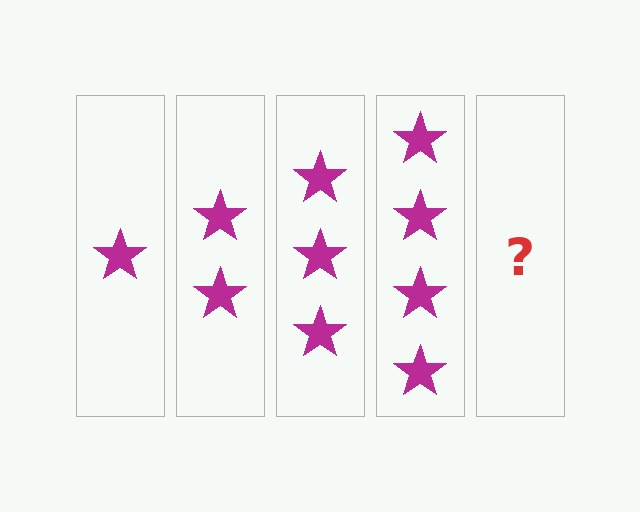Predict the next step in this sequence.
The next step is 5 stars.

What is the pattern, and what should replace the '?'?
The pattern is that each step adds one more star. The '?' should be 5 stars.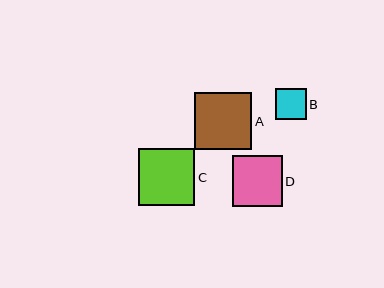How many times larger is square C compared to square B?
Square C is approximately 1.8 times the size of square B.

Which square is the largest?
Square A is the largest with a size of approximately 57 pixels.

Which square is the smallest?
Square B is the smallest with a size of approximately 31 pixels.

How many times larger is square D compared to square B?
Square D is approximately 1.6 times the size of square B.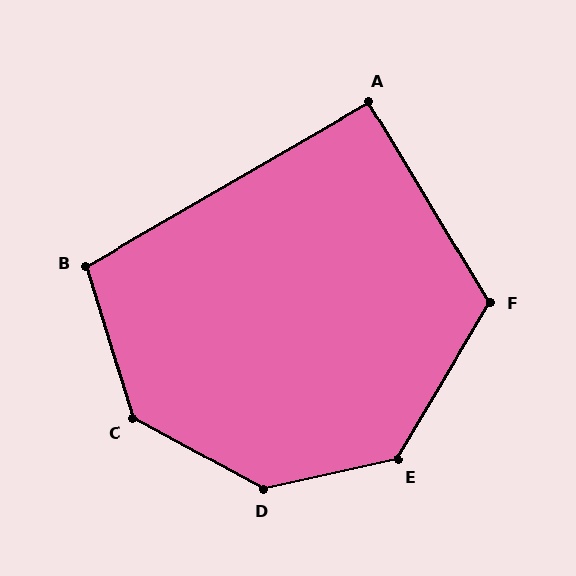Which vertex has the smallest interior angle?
A, at approximately 91 degrees.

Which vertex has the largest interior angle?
D, at approximately 139 degrees.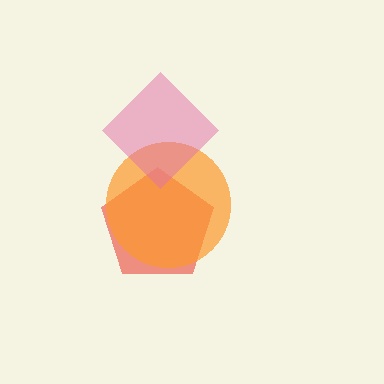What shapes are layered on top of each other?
The layered shapes are: a red pentagon, an orange circle, a pink diamond.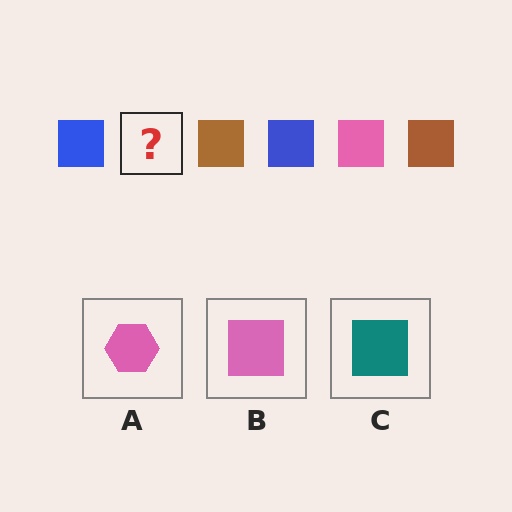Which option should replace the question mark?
Option B.